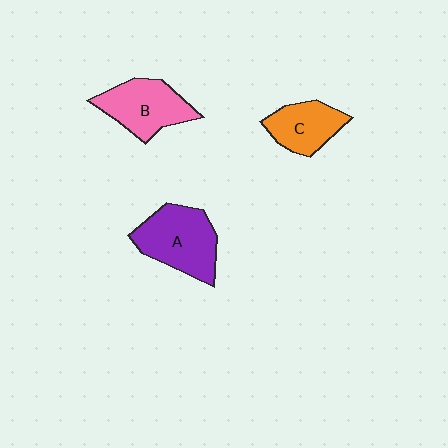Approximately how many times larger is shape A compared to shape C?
Approximately 1.5 times.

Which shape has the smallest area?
Shape C (orange).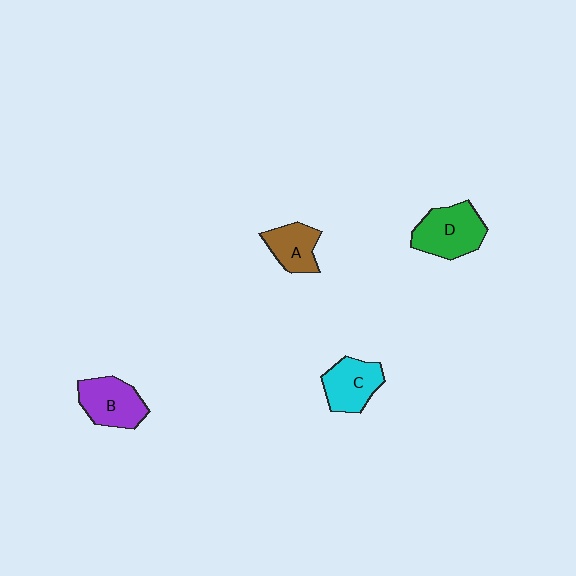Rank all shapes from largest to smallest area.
From largest to smallest: D (green), B (purple), C (cyan), A (brown).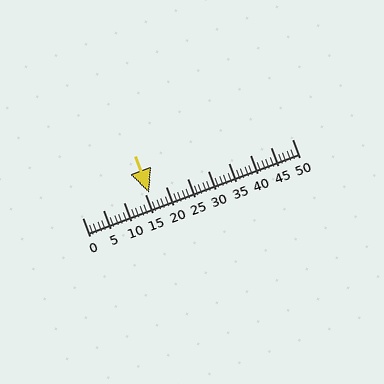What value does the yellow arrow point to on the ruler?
The yellow arrow points to approximately 16.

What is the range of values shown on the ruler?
The ruler shows values from 0 to 50.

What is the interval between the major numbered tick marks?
The major tick marks are spaced 5 units apart.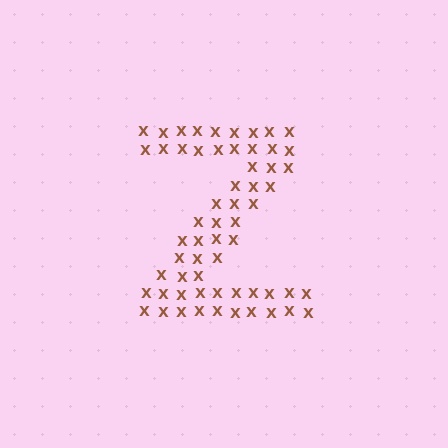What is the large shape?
The large shape is the letter Z.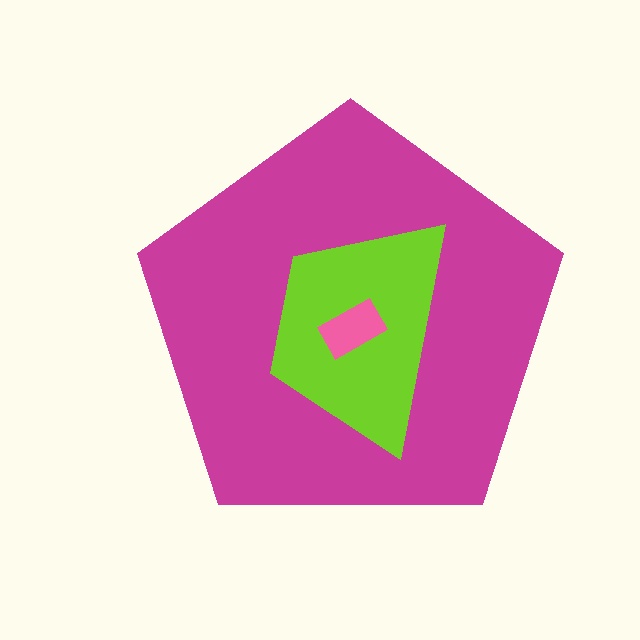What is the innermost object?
The pink rectangle.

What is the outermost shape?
The magenta pentagon.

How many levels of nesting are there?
3.